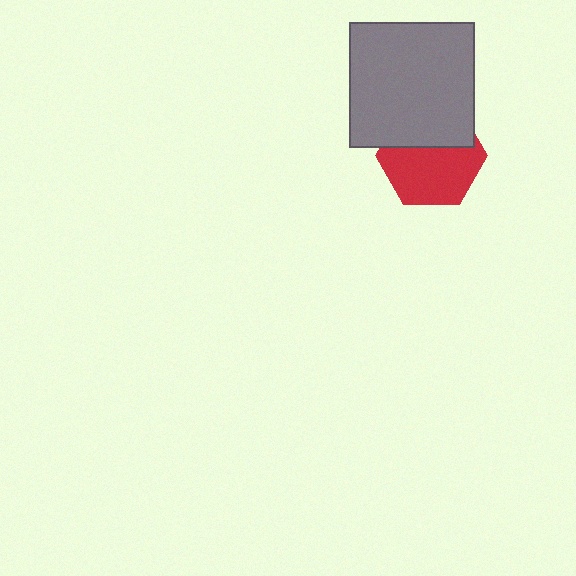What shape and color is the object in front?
The object in front is a gray square.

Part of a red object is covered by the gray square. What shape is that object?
It is a hexagon.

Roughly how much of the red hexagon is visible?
About half of it is visible (roughly 62%).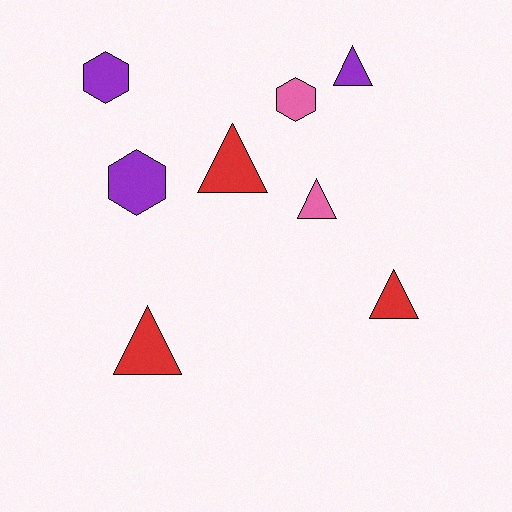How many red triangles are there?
There are 3 red triangles.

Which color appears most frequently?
Red, with 3 objects.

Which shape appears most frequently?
Triangle, with 5 objects.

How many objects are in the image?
There are 8 objects.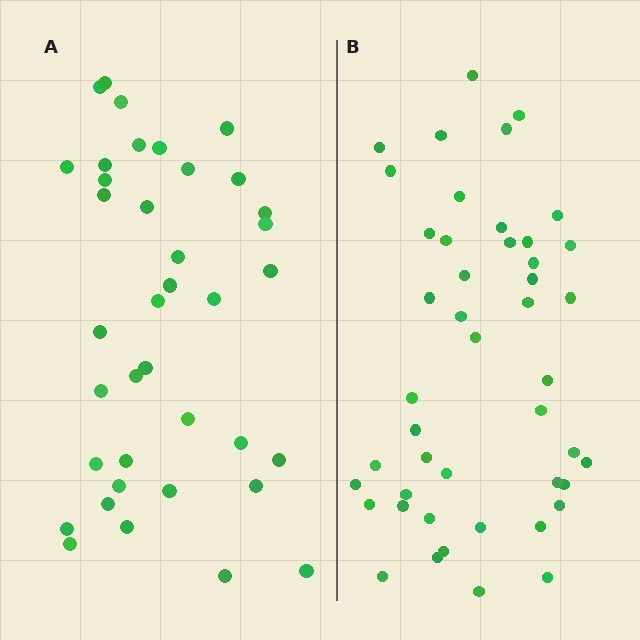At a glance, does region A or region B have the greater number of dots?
Region B (the right region) has more dots.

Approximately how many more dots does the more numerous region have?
Region B has roughly 8 or so more dots than region A.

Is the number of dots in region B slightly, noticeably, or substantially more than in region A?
Region B has only slightly more — the two regions are fairly close. The ratio is roughly 1.2 to 1.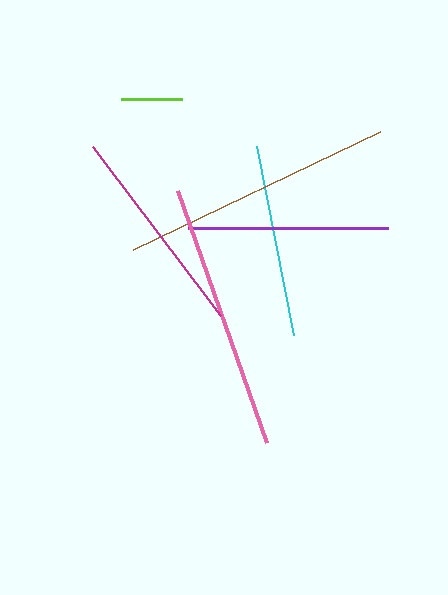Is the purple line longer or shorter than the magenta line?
The magenta line is longer than the purple line.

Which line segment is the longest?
The brown line is the longest at approximately 274 pixels.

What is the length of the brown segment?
The brown segment is approximately 274 pixels long.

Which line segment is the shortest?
The lime line is the shortest at approximately 61 pixels.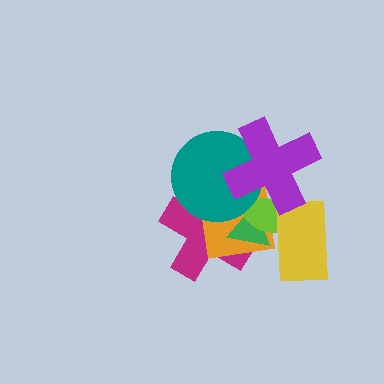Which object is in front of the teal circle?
The purple cross is in front of the teal circle.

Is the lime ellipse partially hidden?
Yes, it is partially covered by another shape.